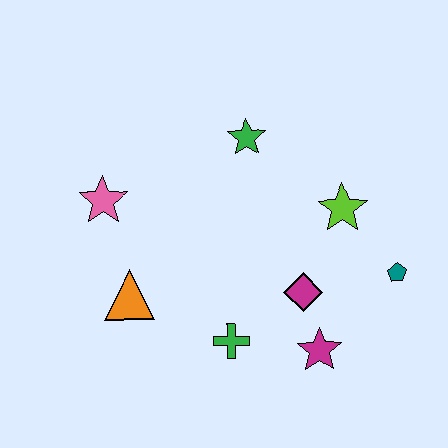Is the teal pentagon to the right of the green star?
Yes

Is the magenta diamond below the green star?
Yes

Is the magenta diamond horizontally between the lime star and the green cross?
Yes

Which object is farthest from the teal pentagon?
The pink star is farthest from the teal pentagon.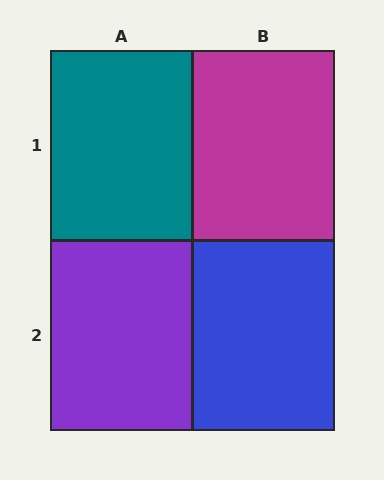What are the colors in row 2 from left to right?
Purple, blue.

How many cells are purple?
1 cell is purple.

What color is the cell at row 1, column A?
Teal.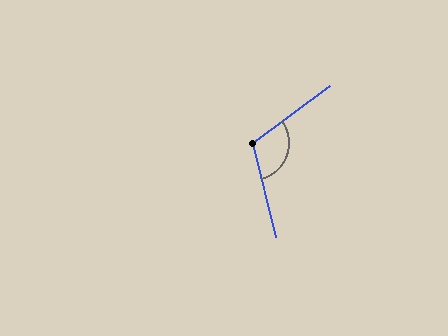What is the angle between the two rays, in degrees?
Approximately 113 degrees.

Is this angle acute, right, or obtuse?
It is obtuse.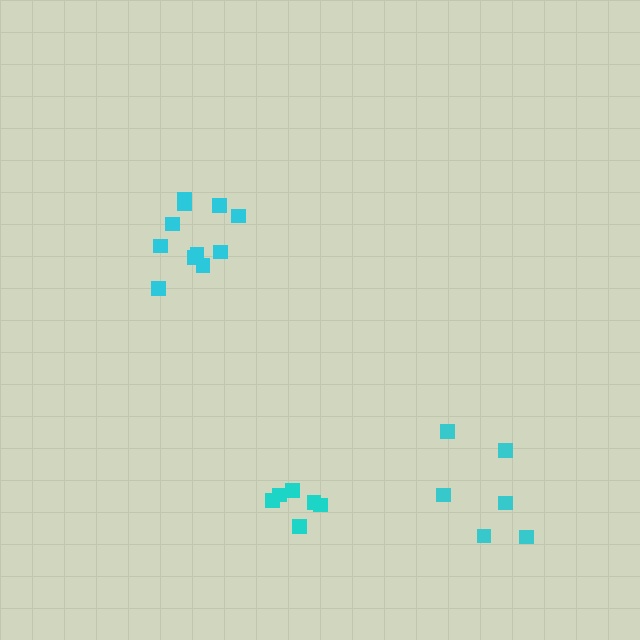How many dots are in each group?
Group 1: 6 dots, Group 2: 6 dots, Group 3: 11 dots (23 total).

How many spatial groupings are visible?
There are 3 spatial groupings.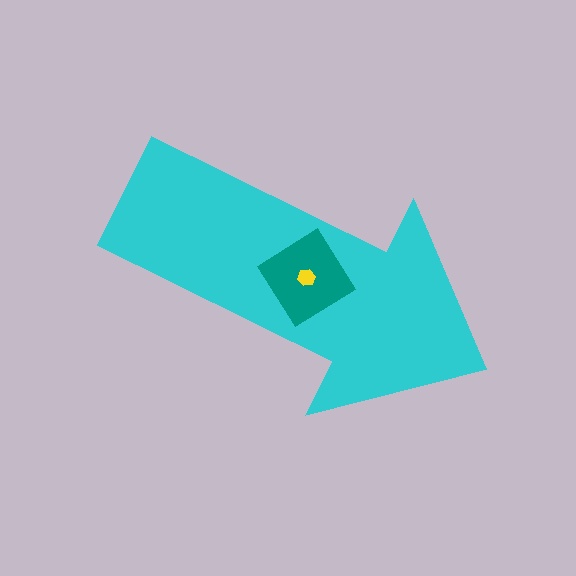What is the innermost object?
The yellow hexagon.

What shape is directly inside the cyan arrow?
The teal diamond.